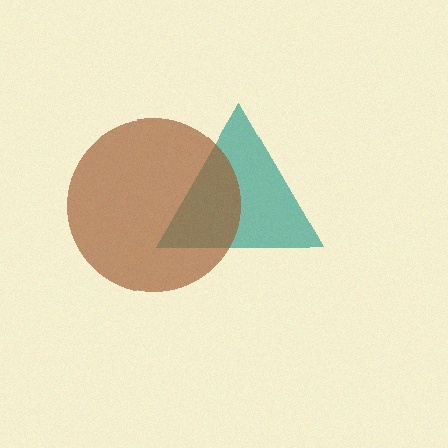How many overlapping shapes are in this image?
There are 2 overlapping shapes in the image.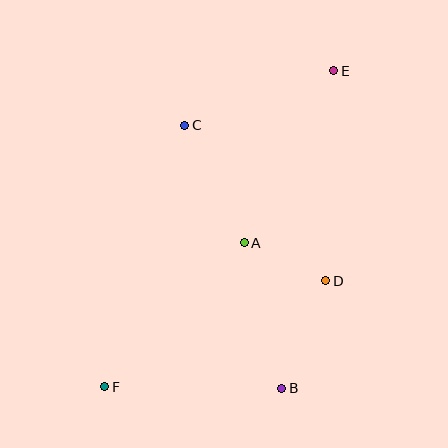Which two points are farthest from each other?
Points E and F are farthest from each other.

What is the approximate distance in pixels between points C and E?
The distance between C and E is approximately 159 pixels.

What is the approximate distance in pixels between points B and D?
The distance between B and D is approximately 116 pixels.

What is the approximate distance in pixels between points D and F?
The distance between D and F is approximately 245 pixels.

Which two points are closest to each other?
Points A and D are closest to each other.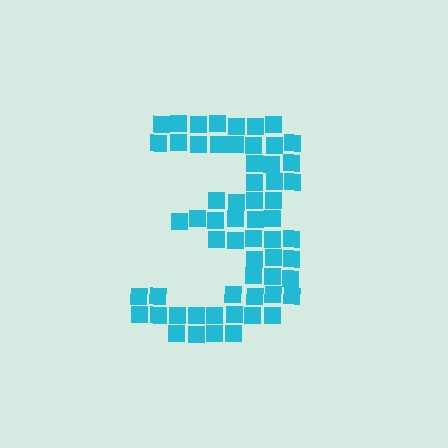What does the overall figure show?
The overall figure shows the digit 3.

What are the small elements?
The small elements are squares.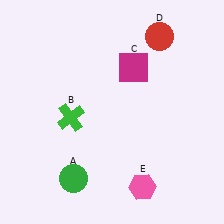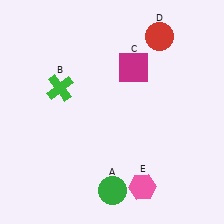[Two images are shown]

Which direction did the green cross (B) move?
The green cross (B) moved up.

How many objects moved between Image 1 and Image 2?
2 objects moved between the two images.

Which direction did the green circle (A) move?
The green circle (A) moved right.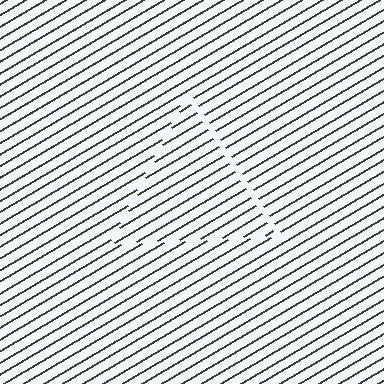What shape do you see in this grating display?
An illusory triangle. The interior of the shape contains the same grating, shifted by half a period — the contour is defined by the phase discontinuity where line-ends from the inner and outer gratings abut.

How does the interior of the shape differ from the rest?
The interior of the shape contains the same grating, shifted by half a period — the contour is defined by the phase discontinuity where line-ends from the inner and outer gratings abut.